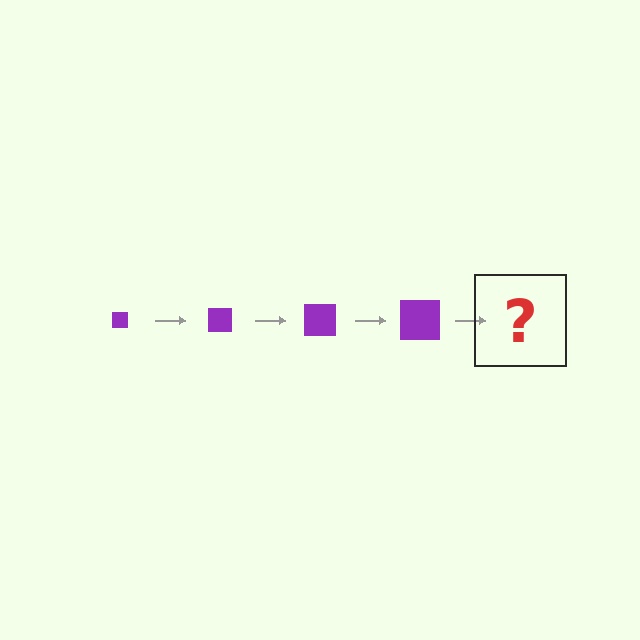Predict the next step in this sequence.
The next step is a purple square, larger than the previous one.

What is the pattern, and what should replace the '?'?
The pattern is that the square gets progressively larger each step. The '?' should be a purple square, larger than the previous one.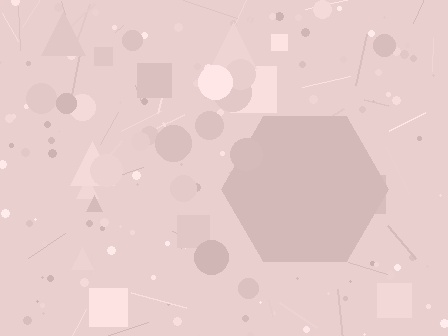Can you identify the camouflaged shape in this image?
The camouflaged shape is a hexagon.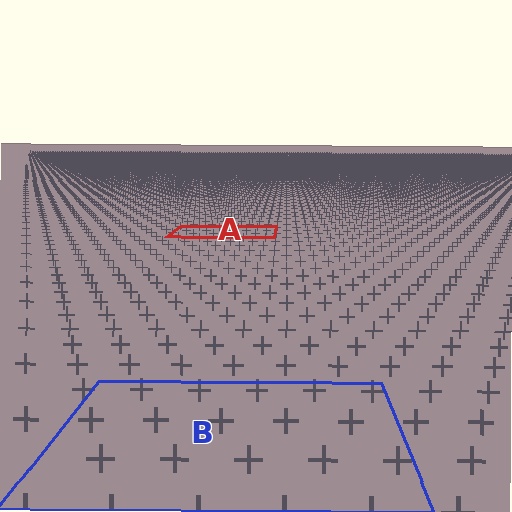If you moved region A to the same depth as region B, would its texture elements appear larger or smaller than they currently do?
They would appear larger. At a closer depth, the same texture elements are projected at a bigger on-screen size.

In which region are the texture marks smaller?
The texture marks are smaller in region A, because it is farther away.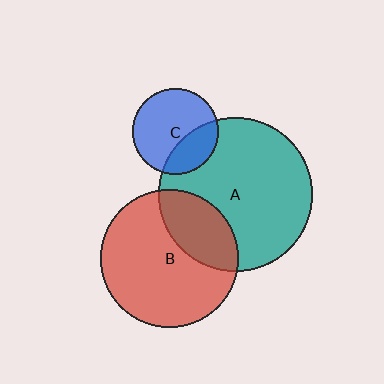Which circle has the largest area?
Circle A (teal).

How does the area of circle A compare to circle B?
Approximately 1.2 times.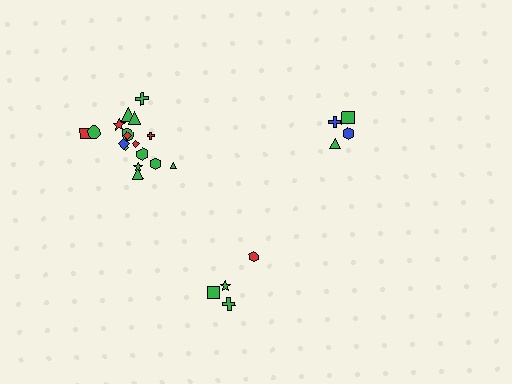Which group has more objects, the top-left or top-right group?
The top-left group.